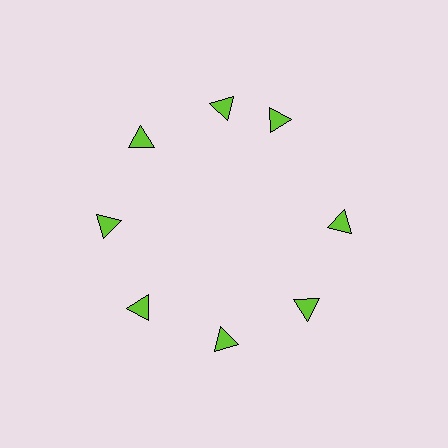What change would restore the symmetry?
The symmetry would be restored by rotating it back into even spacing with its neighbors so that all 8 triangles sit at equal angles and equal distance from the center.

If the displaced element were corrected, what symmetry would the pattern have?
It would have 8-fold rotational symmetry — the pattern would map onto itself every 45 degrees.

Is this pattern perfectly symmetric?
No. The 8 lime triangles are arranged in a ring, but one element near the 2 o'clock position is rotated out of alignment along the ring, breaking the 8-fold rotational symmetry.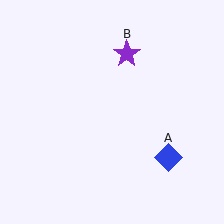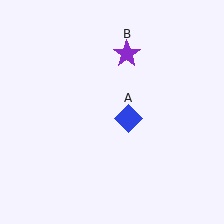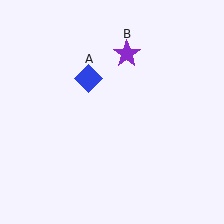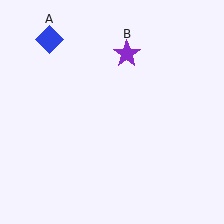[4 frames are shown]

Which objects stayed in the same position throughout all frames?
Purple star (object B) remained stationary.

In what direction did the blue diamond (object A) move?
The blue diamond (object A) moved up and to the left.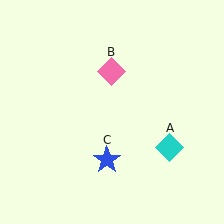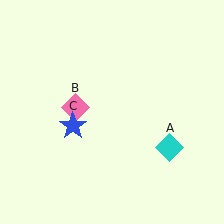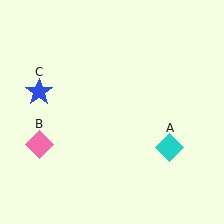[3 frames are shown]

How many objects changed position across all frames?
2 objects changed position: pink diamond (object B), blue star (object C).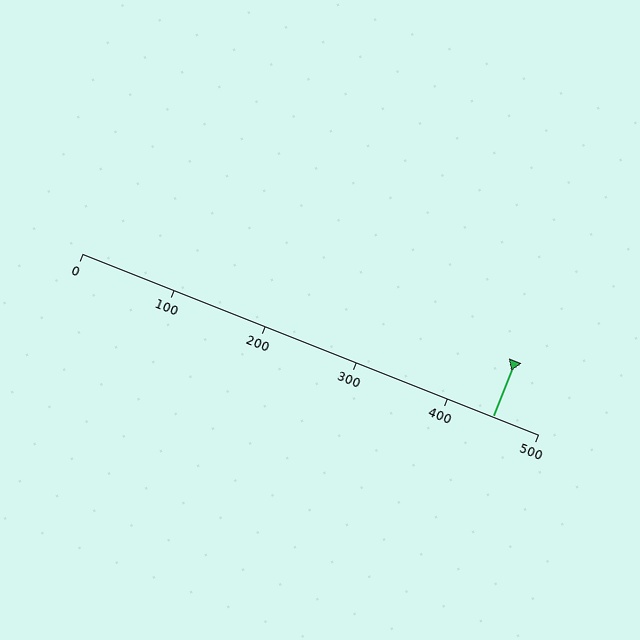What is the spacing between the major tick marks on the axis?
The major ticks are spaced 100 apart.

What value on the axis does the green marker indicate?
The marker indicates approximately 450.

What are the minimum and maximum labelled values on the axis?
The axis runs from 0 to 500.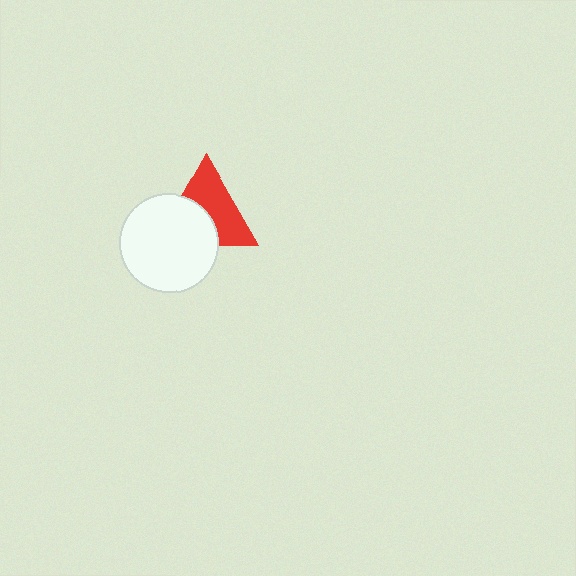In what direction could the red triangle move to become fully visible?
The red triangle could move toward the upper-right. That would shift it out from behind the white circle entirely.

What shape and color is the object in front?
The object in front is a white circle.